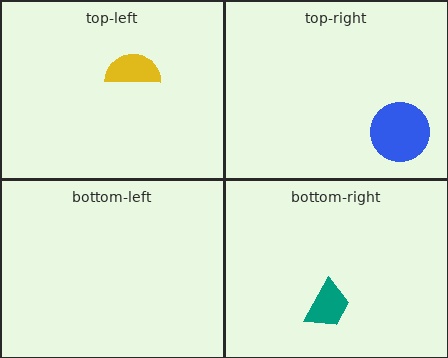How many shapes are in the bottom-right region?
1.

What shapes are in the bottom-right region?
The teal trapezoid.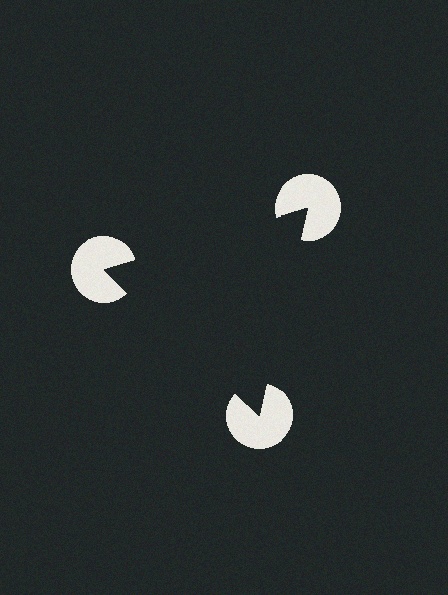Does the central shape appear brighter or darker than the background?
It typically appears slightly darker than the background, even though no actual brightness change is drawn.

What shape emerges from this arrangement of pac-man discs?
An illusory triangle — its edges are inferred from the aligned wedge cuts in the pac-man discs, not physically drawn.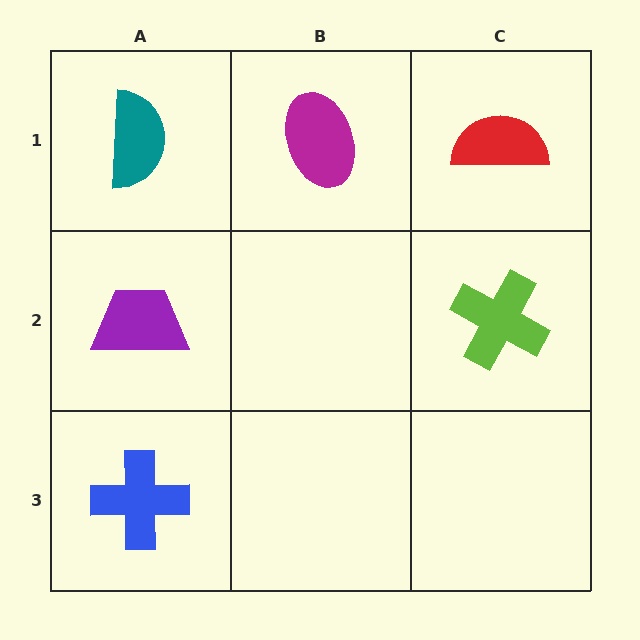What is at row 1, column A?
A teal semicircle.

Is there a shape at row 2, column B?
No, that cell is empty.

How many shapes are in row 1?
3 shapes.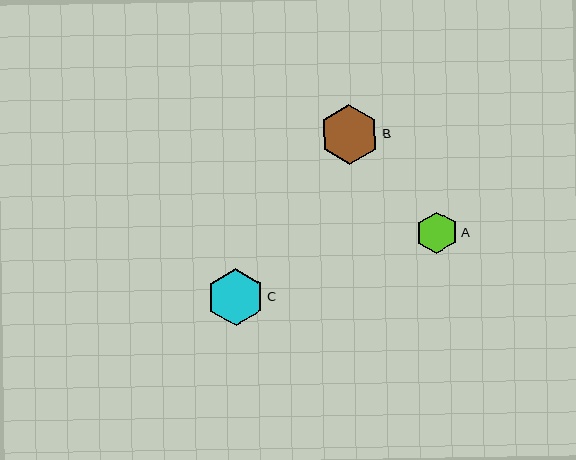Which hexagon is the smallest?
Hexagon A is the smallest with a size of approximately 42 pixels.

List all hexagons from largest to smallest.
From largest to smallest: B, C, A.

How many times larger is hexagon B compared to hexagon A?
Hexagon B is approximately 1.4 times the size of hexagon A.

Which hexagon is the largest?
Hexagon B is the largest with a size of approximately 59 pixels.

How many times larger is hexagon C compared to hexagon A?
Hexagon C is approximately 1.4 times the size of hexagon A.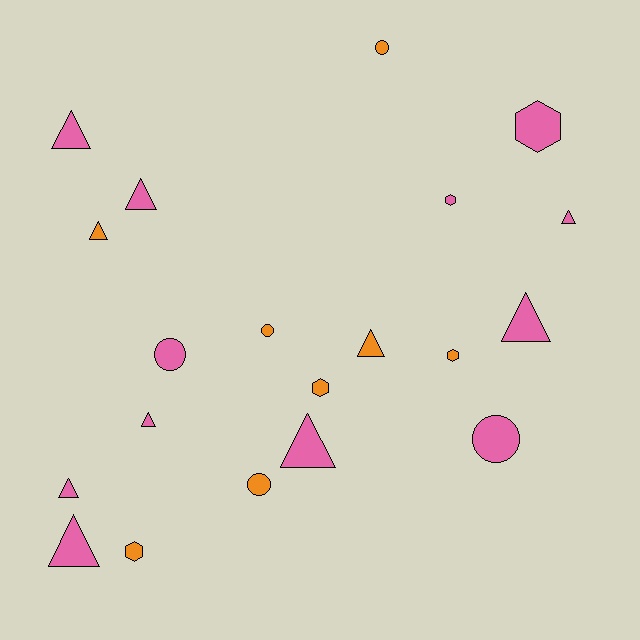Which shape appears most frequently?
Triangle, with 10 objects.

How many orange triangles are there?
There are 2 orange triangles.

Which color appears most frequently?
Pink, with 12 objects.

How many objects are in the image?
There are 20 objects.